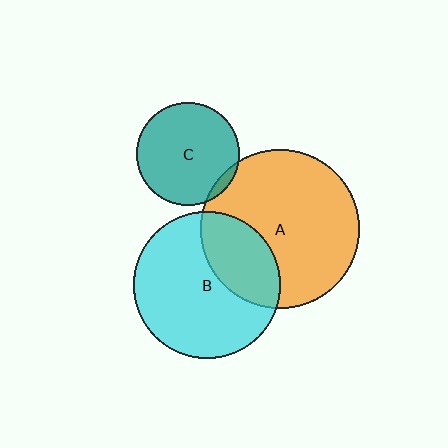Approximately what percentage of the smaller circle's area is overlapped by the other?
Approximately 30%.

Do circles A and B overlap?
Yes.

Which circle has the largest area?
Circle A (orange).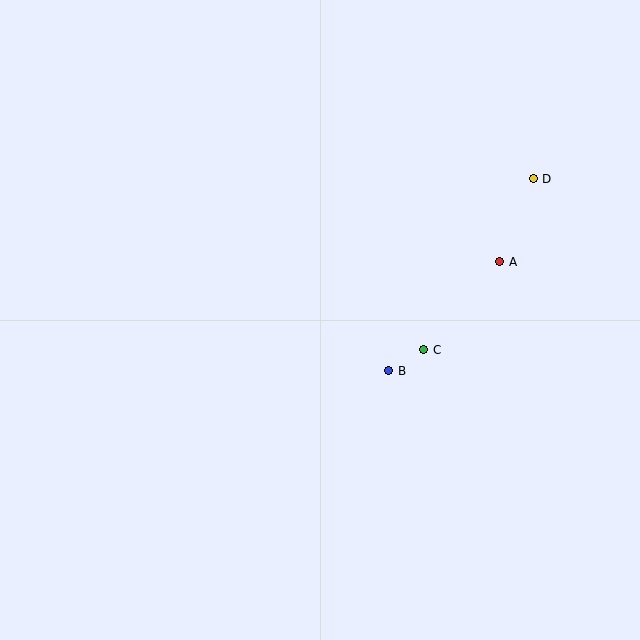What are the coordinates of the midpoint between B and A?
The midpoint between B and A is at (444, 316).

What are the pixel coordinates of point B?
Point B is at (389, 371).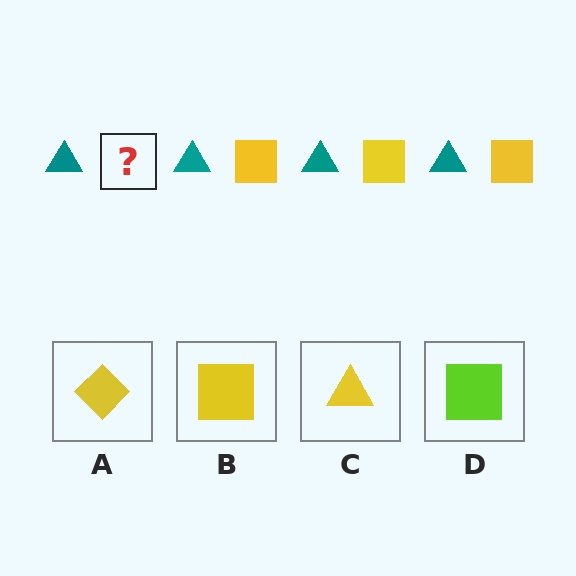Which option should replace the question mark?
Option B.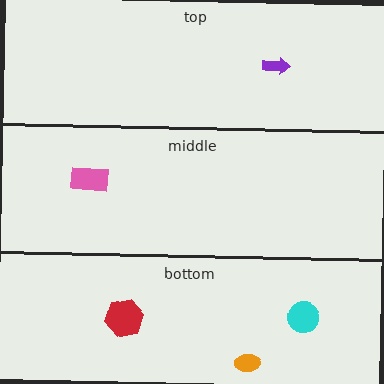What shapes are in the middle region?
The pink rectangle.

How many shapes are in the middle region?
1.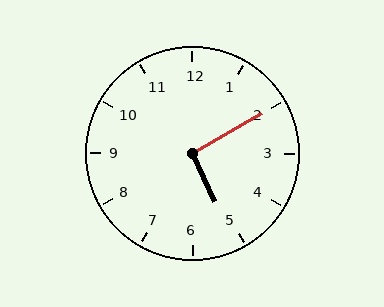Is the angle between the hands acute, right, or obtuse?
It is right.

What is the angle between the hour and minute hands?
Approximately 95 degrees.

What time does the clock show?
5:10.